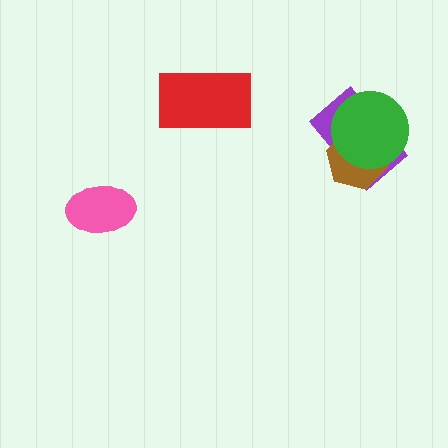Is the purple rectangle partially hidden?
Yes, it is partially covered by another shape.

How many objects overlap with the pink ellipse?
0 objects overlap with the pink ellipse.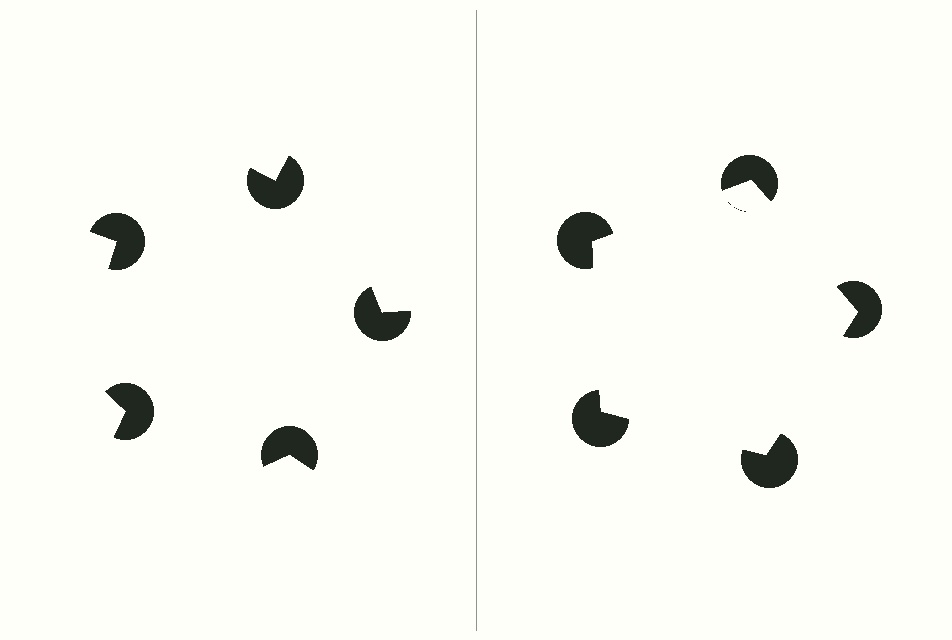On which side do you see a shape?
An illusory pentagon appears on the right side. On the left side the wedge cuts are rotated, so no coherent shape forms.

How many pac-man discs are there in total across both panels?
10 — 5 on each side.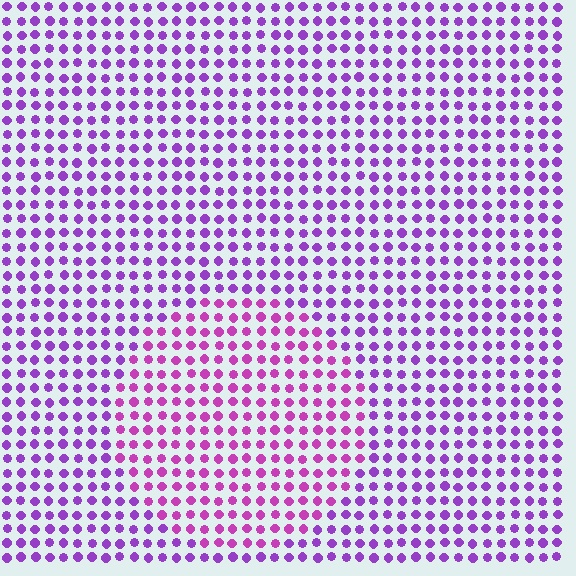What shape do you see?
I see a circle.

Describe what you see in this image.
The image is filled with small purple elements in a uniform arrangement. A circle-shaped region is visible where the elements are tinted to a slightly different hue, forming a subtle color boundary.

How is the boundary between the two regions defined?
The boundary is defined purely by a slight shift in hue (about 28 degrees). Spacing, size, and orientation are identical on both sides.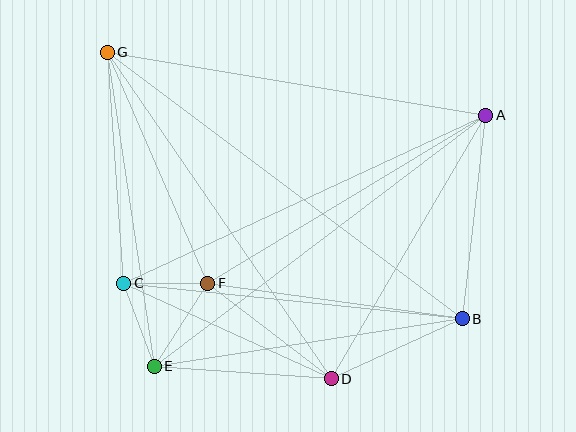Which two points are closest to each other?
Points C and F are closest to each other.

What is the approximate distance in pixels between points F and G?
The distance between F and G is approximately 252 pixels.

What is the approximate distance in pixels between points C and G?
The distance between C and G is approximately 232 pixels.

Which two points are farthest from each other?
Points B and G are farthest from each other.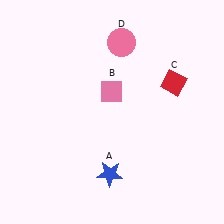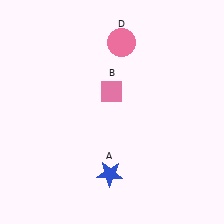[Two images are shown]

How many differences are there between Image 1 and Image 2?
There is 1 difference between the two images.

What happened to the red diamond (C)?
The red diamond (C) was removed in Image 2. It was in the top-right area of Image 1.